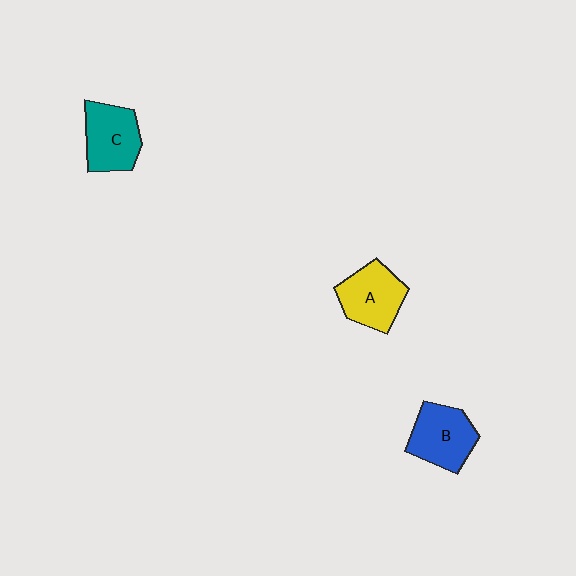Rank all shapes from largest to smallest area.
From largest to smallest: B (blue), A (yellow), C (teal).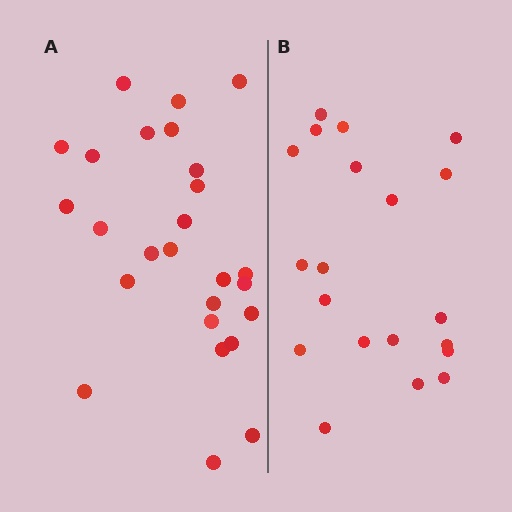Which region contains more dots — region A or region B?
Region A (the left region) has more dots.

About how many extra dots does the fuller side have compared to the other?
Region A has about 6 more dots than region B.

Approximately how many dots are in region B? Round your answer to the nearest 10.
About 20 dots.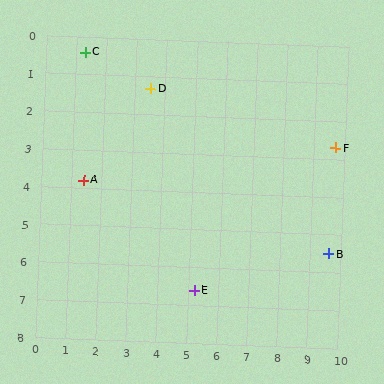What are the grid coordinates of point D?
Point D is at approximately (3.5, 1.3).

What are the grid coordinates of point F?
Point F is at approximately (9.7, 2.7).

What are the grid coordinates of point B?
Point B is at approximately (9.6, 5.5).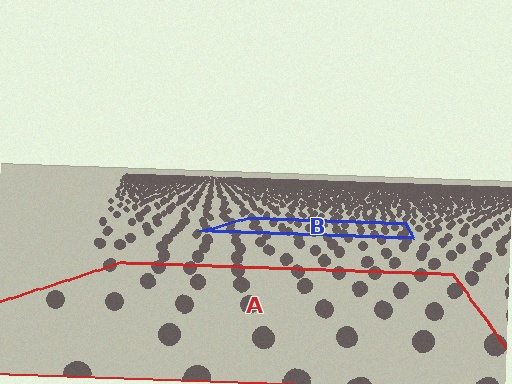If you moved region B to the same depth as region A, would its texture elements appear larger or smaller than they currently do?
They would appear larger. At a closer depth, the same texture elements are projected at a bigger on-screen size.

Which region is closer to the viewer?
Region A is closer. The texture elements there are larger and more spread out.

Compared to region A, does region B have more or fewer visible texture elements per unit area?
Region B has more texture elements per unit area — they are packed more densely because it is farther away.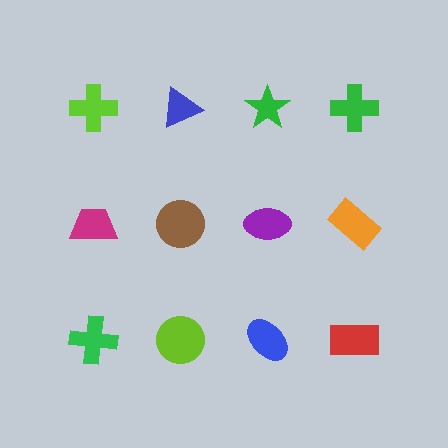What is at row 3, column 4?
A red rectangle.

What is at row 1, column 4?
A green cross.